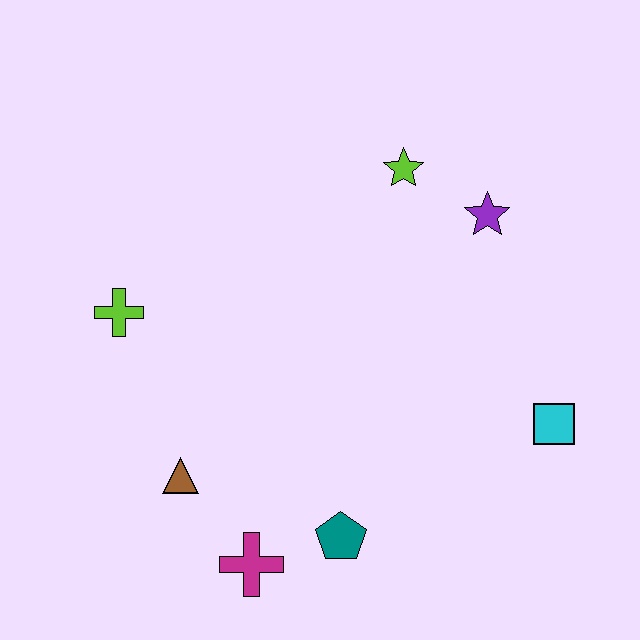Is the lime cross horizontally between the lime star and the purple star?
No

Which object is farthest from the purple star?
The magenta cross is farthest from the purple star.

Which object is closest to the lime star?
The purple star is closest to the lime star.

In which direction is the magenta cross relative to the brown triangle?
The magenta cross is below the brown triangle.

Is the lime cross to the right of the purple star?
No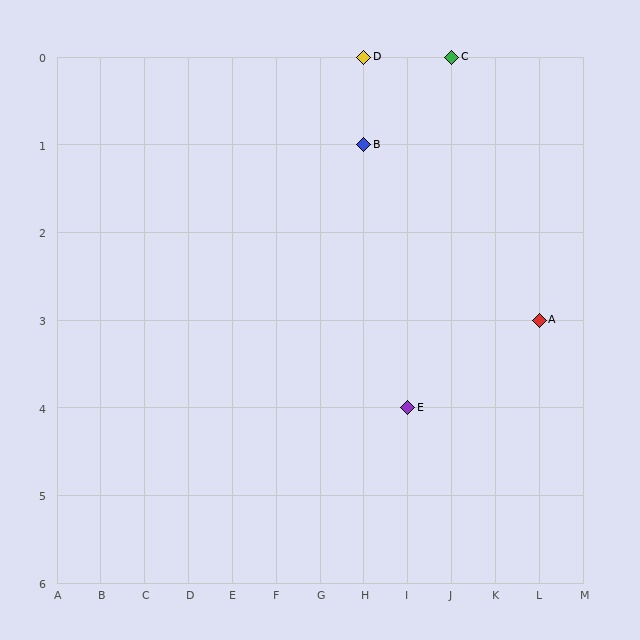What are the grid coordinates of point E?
Point E is at grid coordinates (I, 4).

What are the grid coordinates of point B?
Point B is at grid coordinates (H, 1).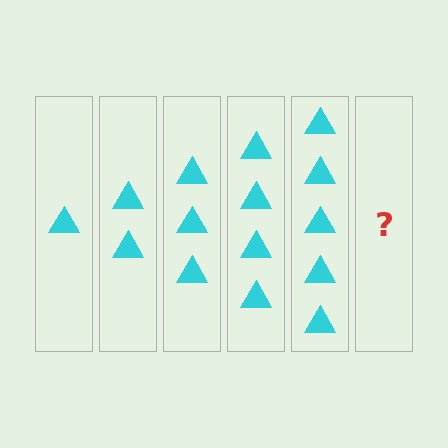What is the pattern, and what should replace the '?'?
The pattern is that each step adds one more triangle. The '?' should be 6 triangles.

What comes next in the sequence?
The next element should be 6 triangles.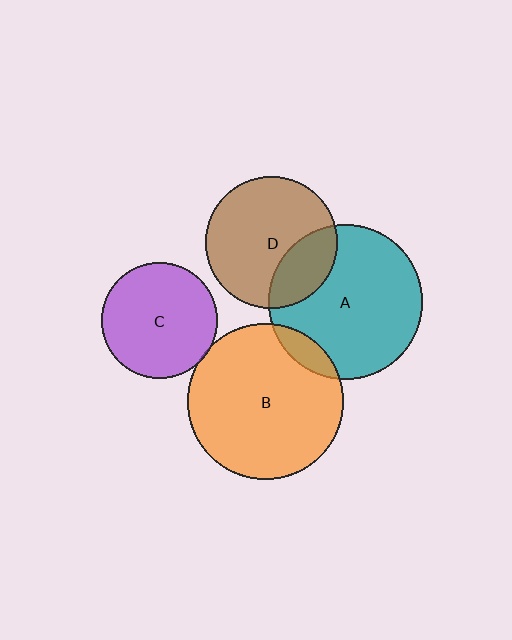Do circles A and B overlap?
Yes.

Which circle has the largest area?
Circle B (orange).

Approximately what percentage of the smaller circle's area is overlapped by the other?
Approximately 10%.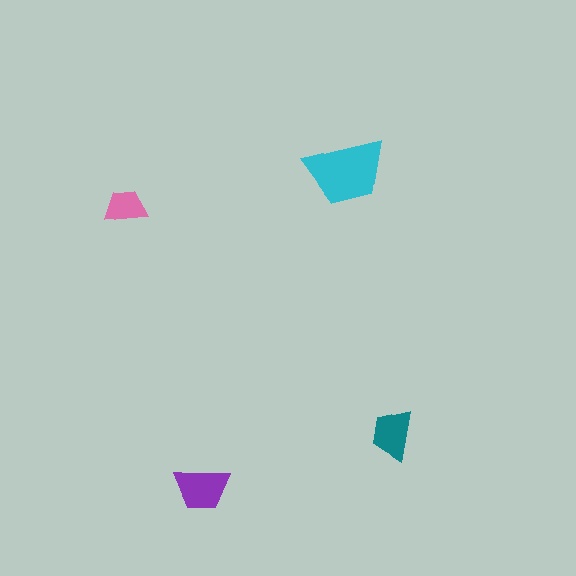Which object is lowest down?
The purple trapezoid is bottommost.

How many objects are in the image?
There are 4 objects in the image.